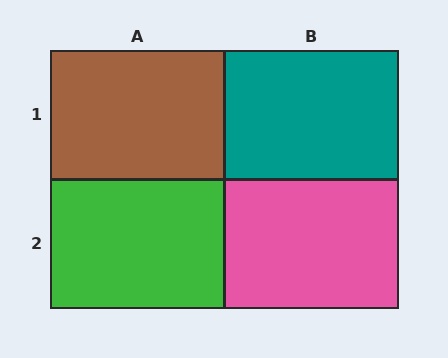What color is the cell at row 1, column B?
Teal.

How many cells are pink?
1 cell is pink.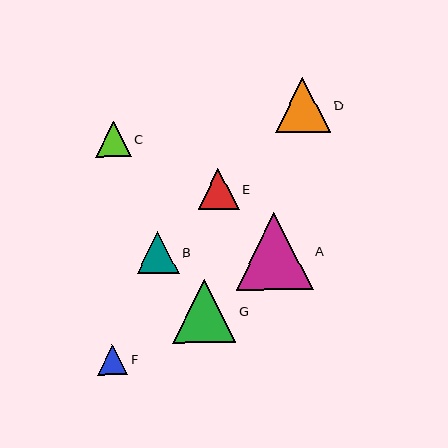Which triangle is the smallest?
Triangle F is the smallest with a size of approximately 31 pixels.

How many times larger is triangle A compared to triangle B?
Triangle A is approximately 1.8 times the size of triangle B.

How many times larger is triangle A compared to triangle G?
Triangle A is approximately 1.2 times the size of triangle G.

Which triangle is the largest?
Triangle A is the largest with a size of approximately 77 pixels.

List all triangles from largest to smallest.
From largest to smallest: A, G, D, B, E, C, F.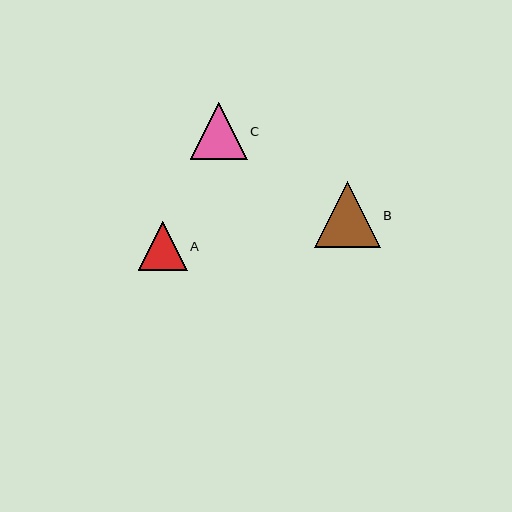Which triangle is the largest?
Triangle B is the largest with a size of approximately 66 pixels.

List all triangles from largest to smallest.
From largest to smallest: B, C, A.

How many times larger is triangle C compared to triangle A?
Triangle C is approximately 1.2 times the size of triangle A.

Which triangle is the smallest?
Triangle A is the smallest with a size of approximately 49 pixels.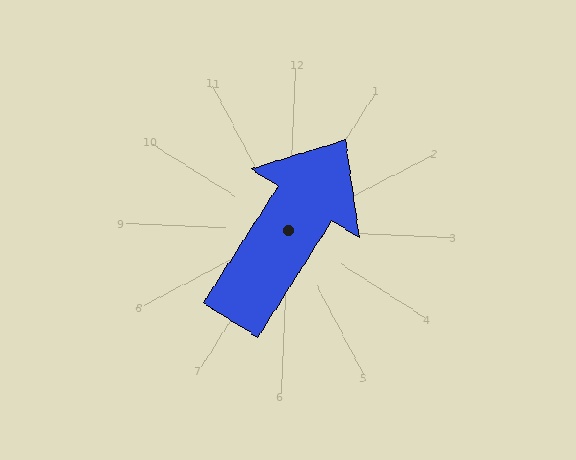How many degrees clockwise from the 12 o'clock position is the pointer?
Approximately 30 degrees.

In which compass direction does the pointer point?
Northeast.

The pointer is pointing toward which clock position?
Roughly 1 o'clock.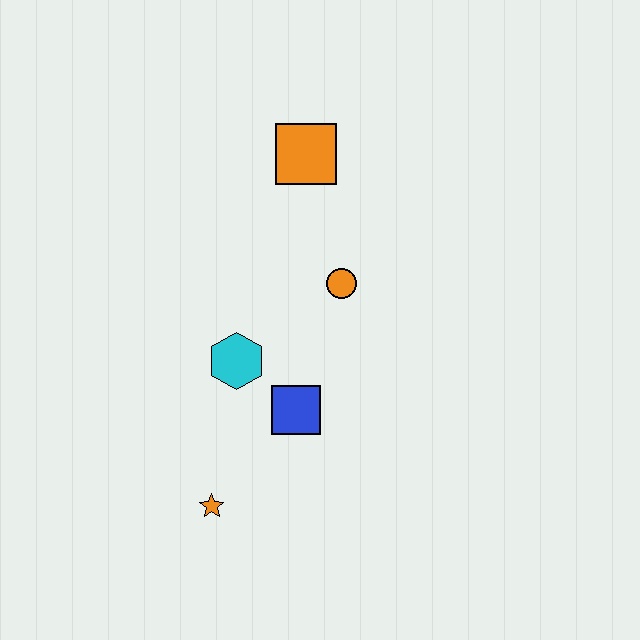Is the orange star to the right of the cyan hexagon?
No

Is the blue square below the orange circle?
Yes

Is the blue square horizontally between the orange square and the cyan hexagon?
Yes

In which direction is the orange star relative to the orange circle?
The orange star is below the orange circle.